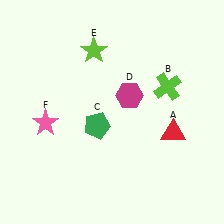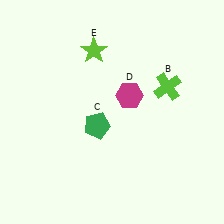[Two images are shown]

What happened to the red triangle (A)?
The red triangle (A) was removed in Image 2. It was in the bottom-right area of Image 1.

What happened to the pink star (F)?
The pink star (F) was removed in Image 2. It was in the bottom-left area of Image 1.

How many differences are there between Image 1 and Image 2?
There are 2 differences between the two images.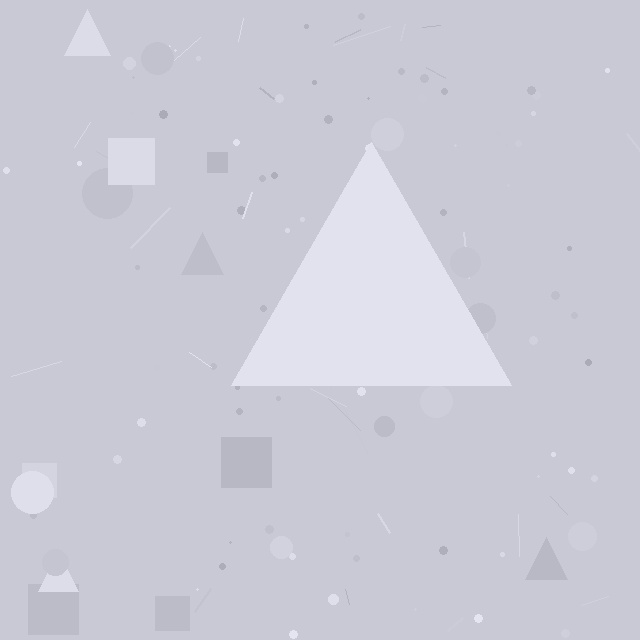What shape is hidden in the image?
A triangle is hidden in the image.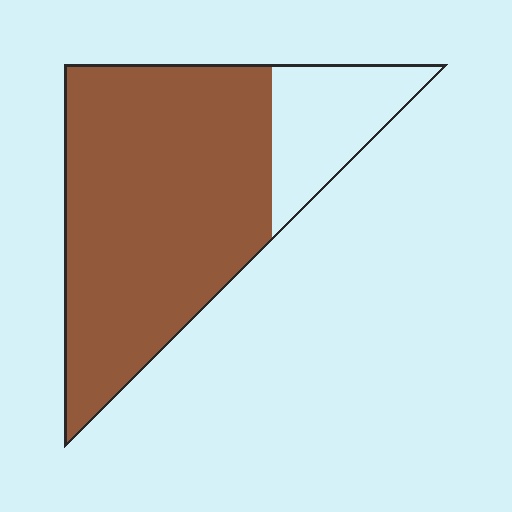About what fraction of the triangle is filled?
About four fifths (4/5).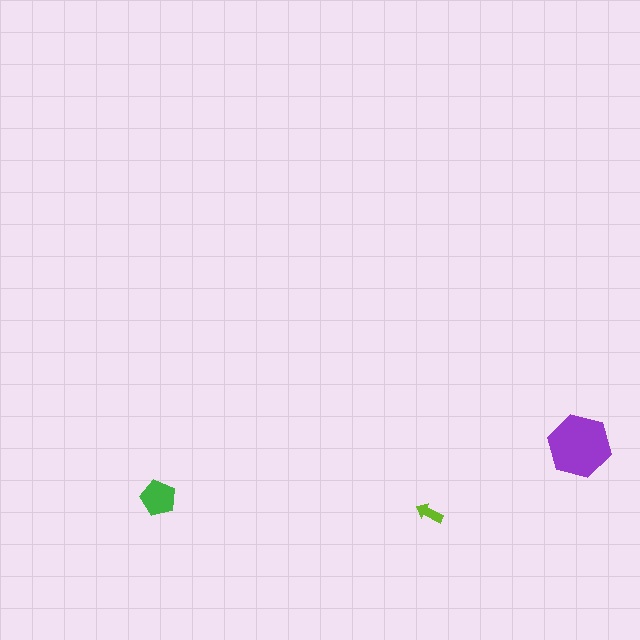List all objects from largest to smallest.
The purple hexagon, the green pentagon, the lime arrow.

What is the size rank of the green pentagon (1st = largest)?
2nd.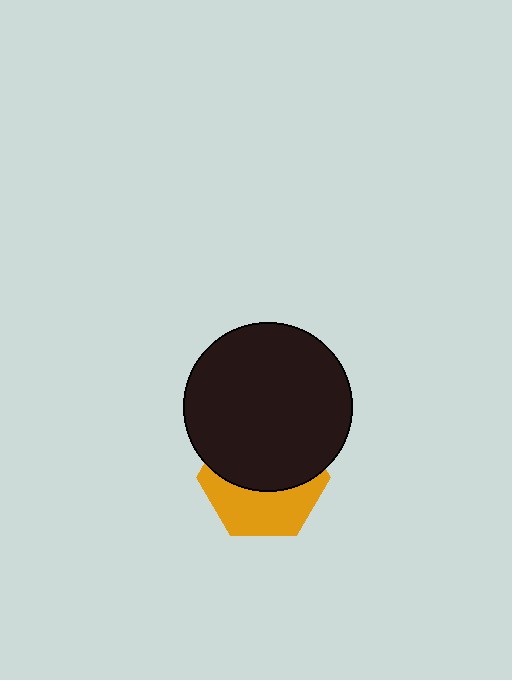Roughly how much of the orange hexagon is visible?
A small part of it is visible (roughly 44%).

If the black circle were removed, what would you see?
You would see the complete orange hexagon.